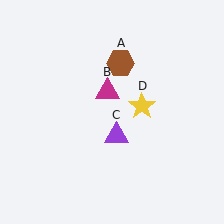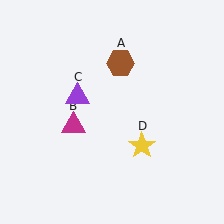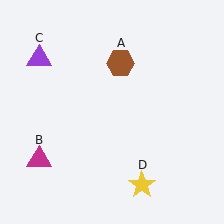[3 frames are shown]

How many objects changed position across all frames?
3 objects changed position: magenta triangle (object B), purple triangle (object C), yellow star (object D).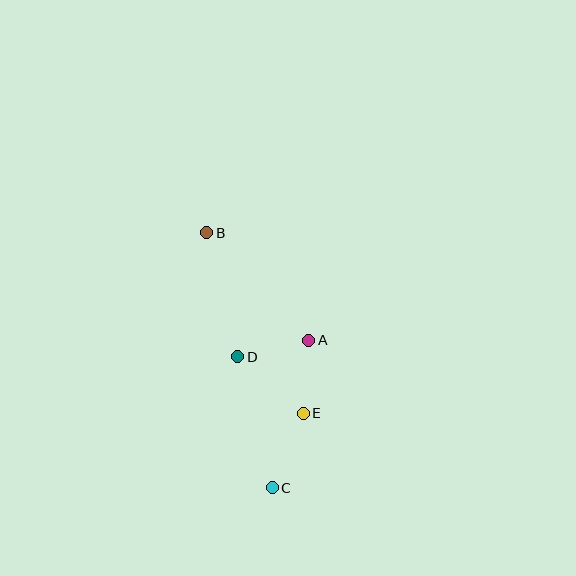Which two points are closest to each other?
Points A and D are closest to each other.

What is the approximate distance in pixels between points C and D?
The distance between C and D is approximately 136 pixels.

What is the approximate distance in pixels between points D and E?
The distance between D and E is approximately 86 pixels.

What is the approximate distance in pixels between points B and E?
The distance between B and E is approximately 205 pixels.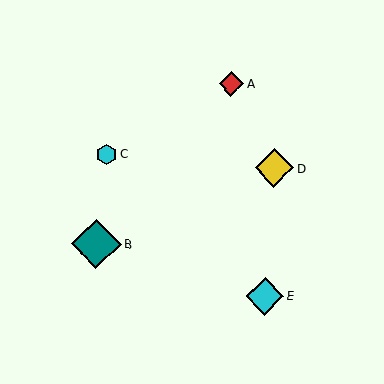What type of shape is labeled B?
Shape B is a teal diamond.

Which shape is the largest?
The teal diamond (labeled B) is the largest.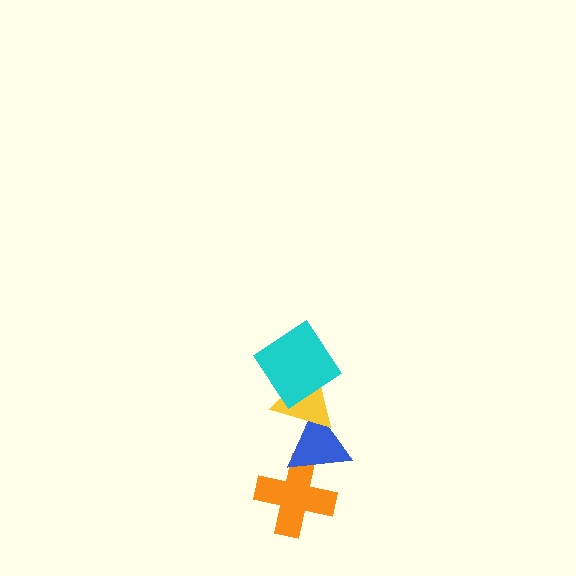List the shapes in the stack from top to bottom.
From top to bottom: the cyan diamond, the yellow triangle, the blue triangle, the orange cross.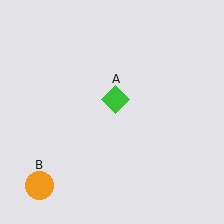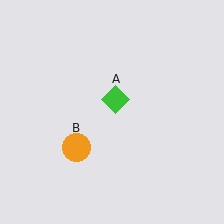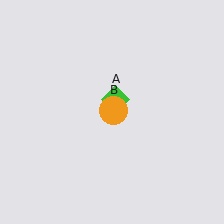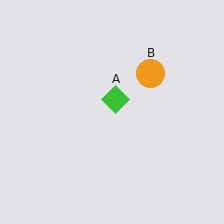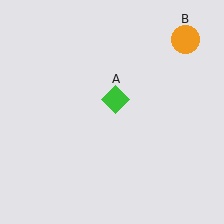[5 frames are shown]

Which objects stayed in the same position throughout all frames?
Green diamond (object A) remained stationary.